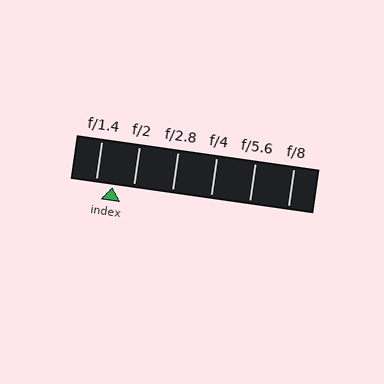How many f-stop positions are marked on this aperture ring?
There are 6 f-stop positions marked.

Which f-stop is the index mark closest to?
The index mark is closest to f/1.4.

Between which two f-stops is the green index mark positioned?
The index mark is between f/1.4 and f/2.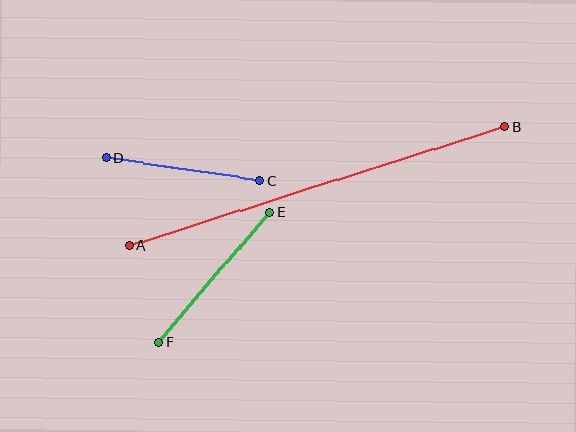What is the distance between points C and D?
The distance is approximately 156 pixels.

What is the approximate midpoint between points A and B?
The midpoint is at approximately (317, 186) pixels.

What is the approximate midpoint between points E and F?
The midpoint is at approximately (214, 277) pixels.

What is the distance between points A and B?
The distance is approximately 394 pixels.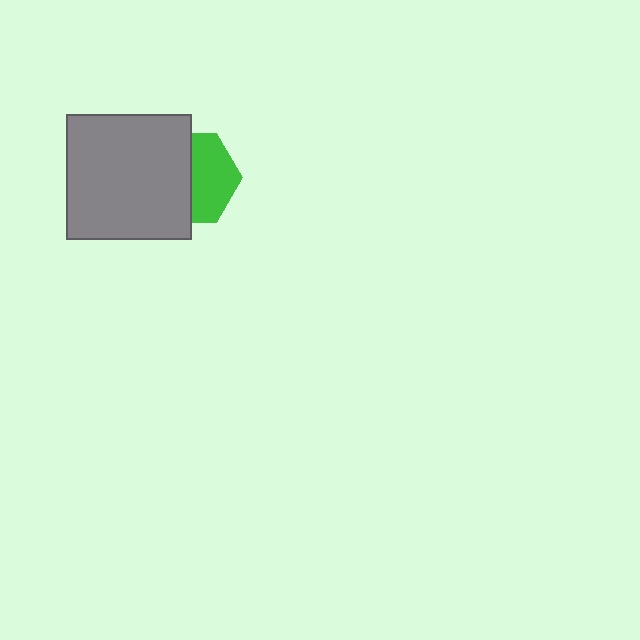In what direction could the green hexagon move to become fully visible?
The green hexagon could move right. That would shift it out from behind the gray square entirely.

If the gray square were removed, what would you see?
You would see the complete green hexagon.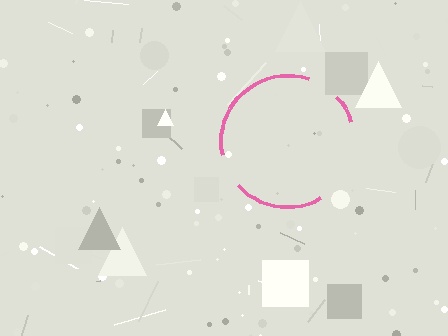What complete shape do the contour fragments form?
The contour fragments form a circle.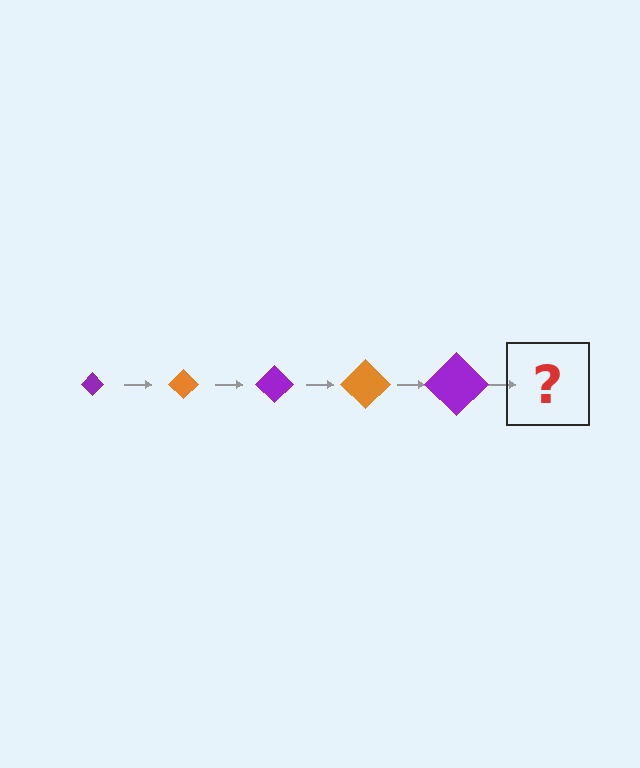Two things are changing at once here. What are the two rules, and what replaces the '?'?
The two rules are that the diamond grows larger each step and the color cycles through purple and orange. The '?' should be an orange diamond, larger than the previous one.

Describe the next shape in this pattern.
It should be an orange diamond, larger than the previous one.